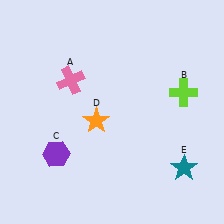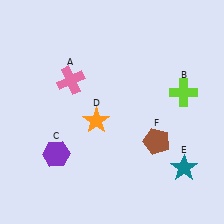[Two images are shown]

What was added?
A brown pentagon (F) was added in Image 2.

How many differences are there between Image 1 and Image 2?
There is 1 difference between the two images.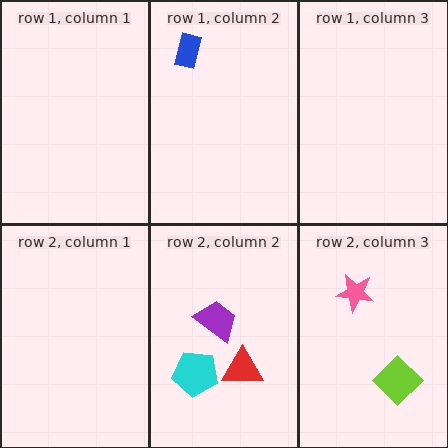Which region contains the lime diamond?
The row 2, column 3 region.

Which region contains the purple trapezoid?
The row 2, column 2 region.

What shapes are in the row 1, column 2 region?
The blue rectangle.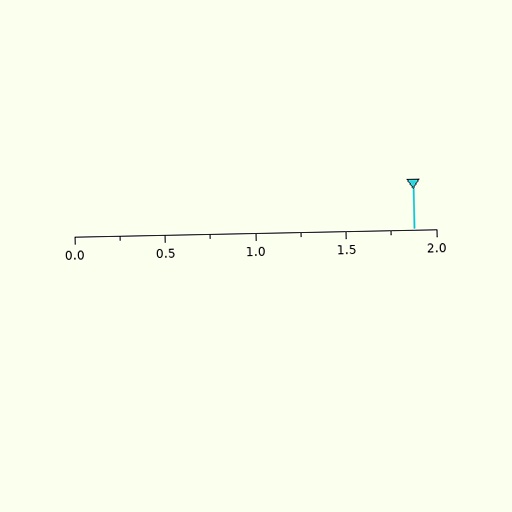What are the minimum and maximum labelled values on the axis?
The axis runs from 0.0 to 2.0.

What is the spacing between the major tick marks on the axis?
The major ticks are spaced 0.5 apart.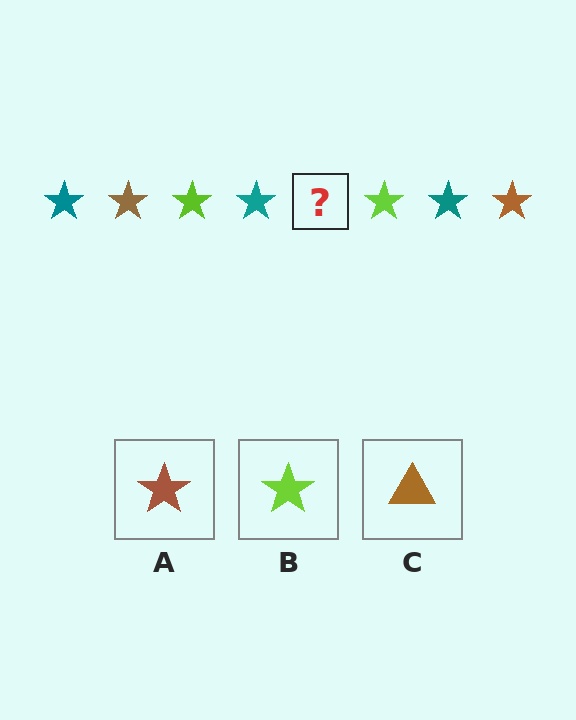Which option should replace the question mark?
Option A.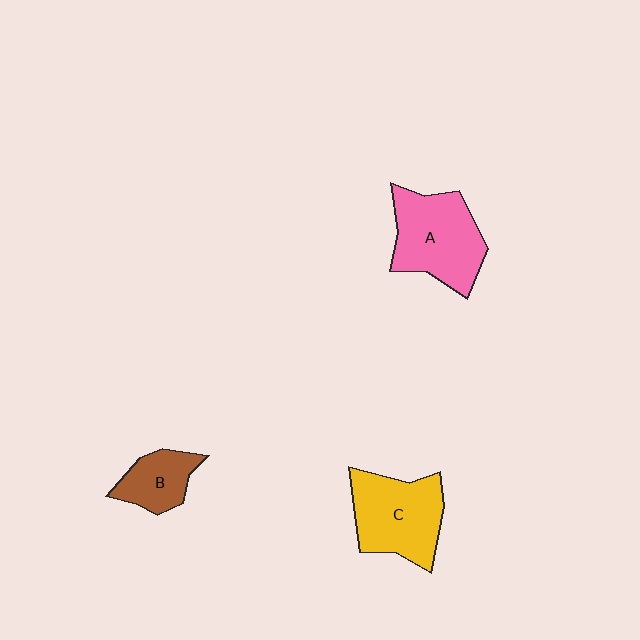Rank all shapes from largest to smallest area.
From largest to smallest: A (pink), C (yellow), B (brown).